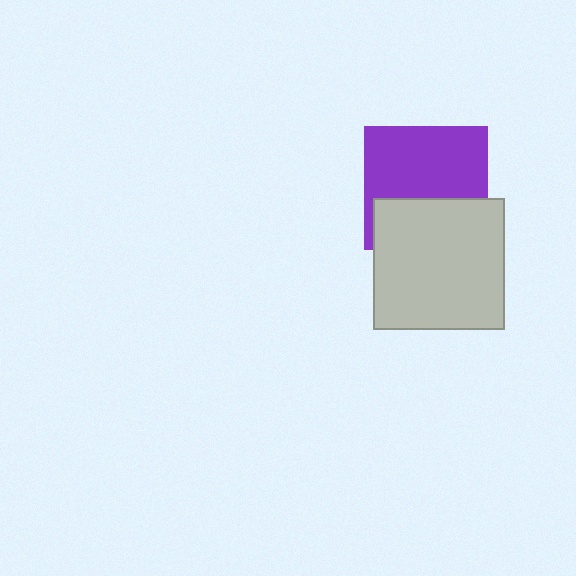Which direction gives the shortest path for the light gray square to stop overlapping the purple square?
Moving down gives the shortest separation.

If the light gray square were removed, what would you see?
You would see the complete purple square.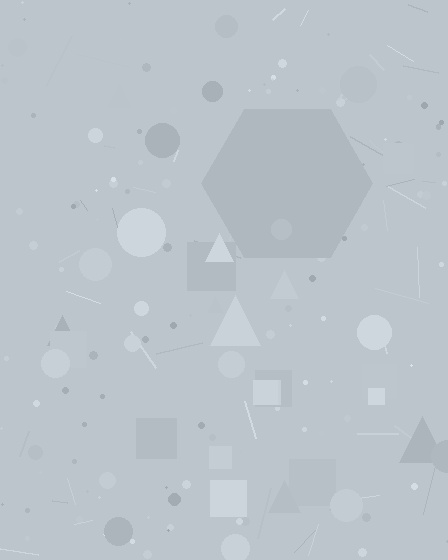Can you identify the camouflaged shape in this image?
The camouflaged shape is a hexagon.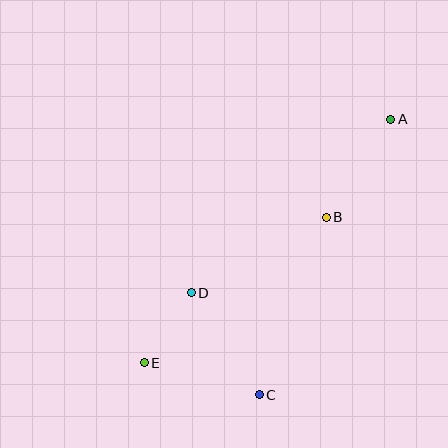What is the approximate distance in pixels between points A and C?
The distance between A and C is approximately 305 pixels.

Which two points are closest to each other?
Points D and E are closest to each other.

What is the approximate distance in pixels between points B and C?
The distance between B and C is approximately 190 pixels.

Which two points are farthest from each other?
Points A and E are farthest from each other.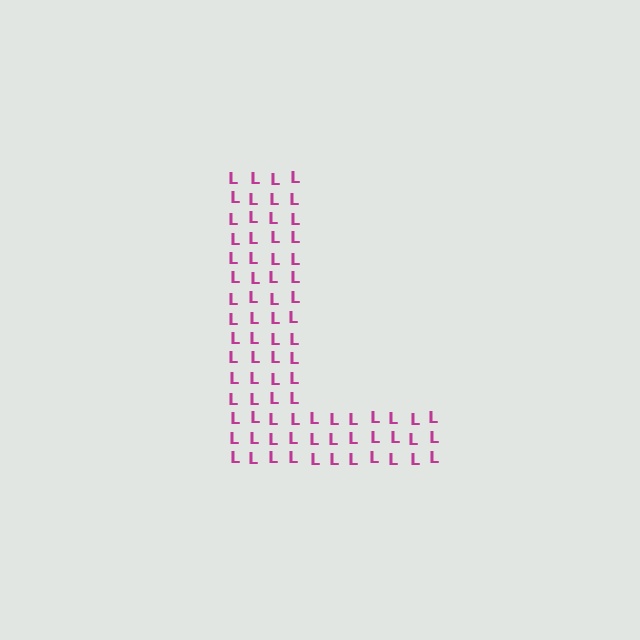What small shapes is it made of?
It is made of small letter L's.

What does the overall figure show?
The overall figure shows the letter L.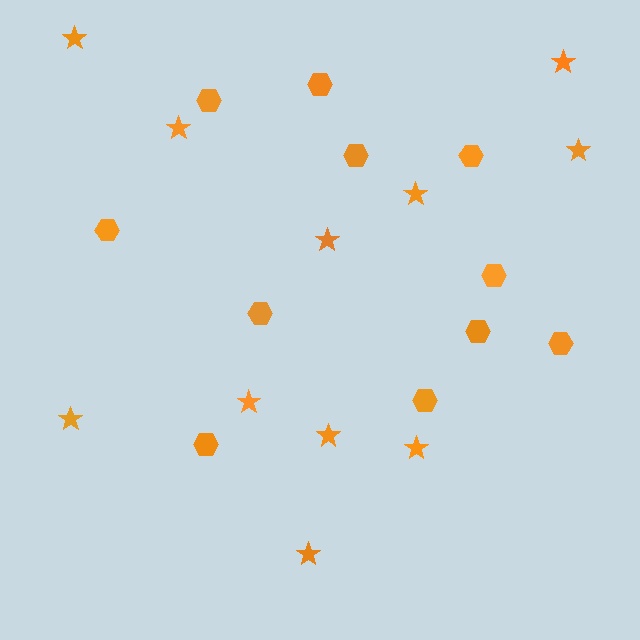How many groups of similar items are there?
There are 2 groups: one group of hexagons (11) and one group of stars (11).